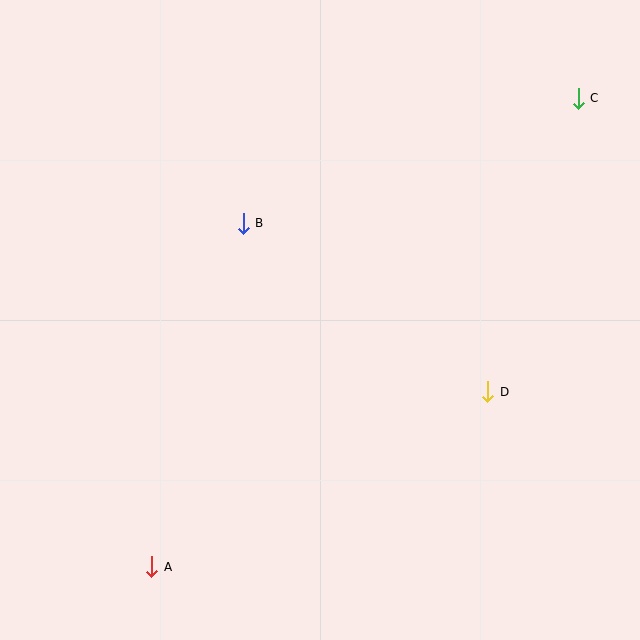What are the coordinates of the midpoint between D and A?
The midpoint between D and A is at (320, 479).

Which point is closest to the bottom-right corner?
Point D is closest to the bottom-right corner.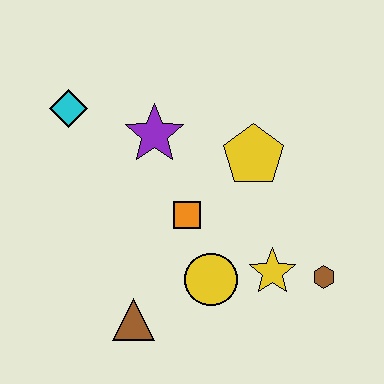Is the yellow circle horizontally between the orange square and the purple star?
No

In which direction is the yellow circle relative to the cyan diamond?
The yellow circle is below the cyan diamond.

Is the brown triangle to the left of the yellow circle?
Yes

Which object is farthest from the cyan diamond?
The brown hexagon is farthest from the cyan diamond.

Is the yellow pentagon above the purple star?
No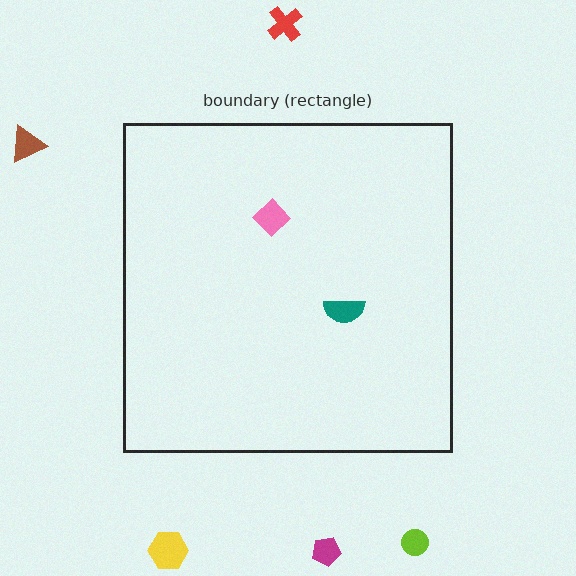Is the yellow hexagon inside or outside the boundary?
Outside.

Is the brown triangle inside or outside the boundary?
Outside.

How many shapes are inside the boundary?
2 inside, 5 outside.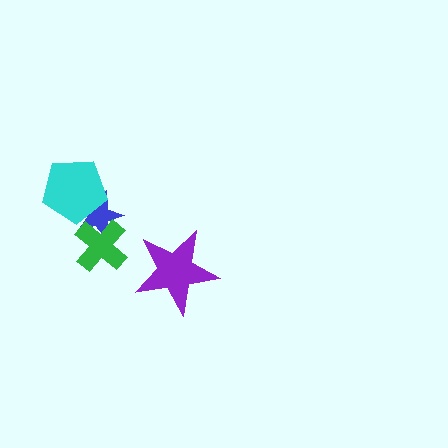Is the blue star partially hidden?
Yes, it is partially covered by another shape.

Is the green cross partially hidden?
No, no other shape covers it.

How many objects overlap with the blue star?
2 objects overlap with the blue star.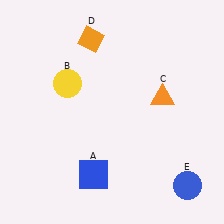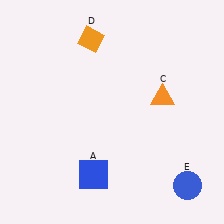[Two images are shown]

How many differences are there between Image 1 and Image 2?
There is 1 difference between the two images.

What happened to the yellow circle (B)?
The yellow circle (B) was removed in Image 2. It was in the top-left area of Image 1.